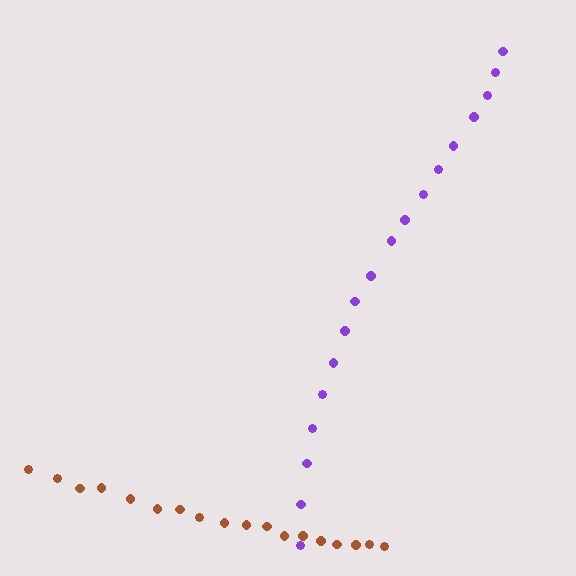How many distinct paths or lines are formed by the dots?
There are 2 distinct paths.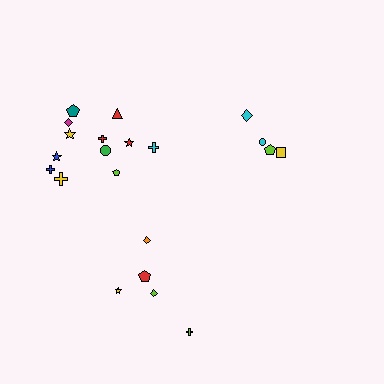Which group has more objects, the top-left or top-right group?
The top-left group.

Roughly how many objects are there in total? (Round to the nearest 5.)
Roughly 20 objects in total.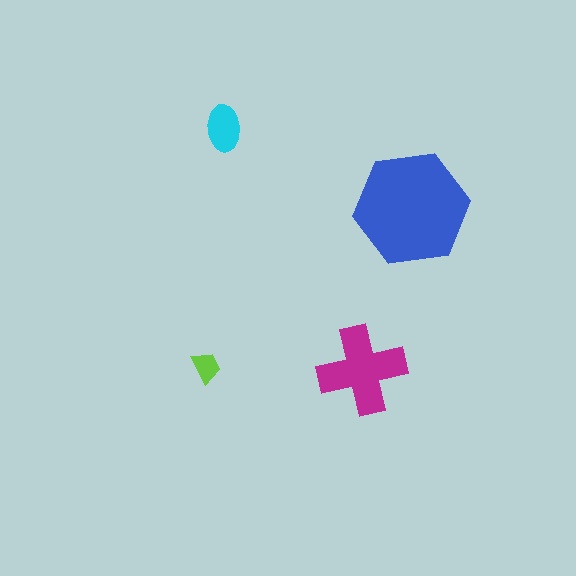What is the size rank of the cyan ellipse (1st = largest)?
3rd.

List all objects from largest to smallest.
The blue hexagon, the magenta cross, the cyan ellipse, the lime trapezoid.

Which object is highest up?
The cyan ellipse is topmost.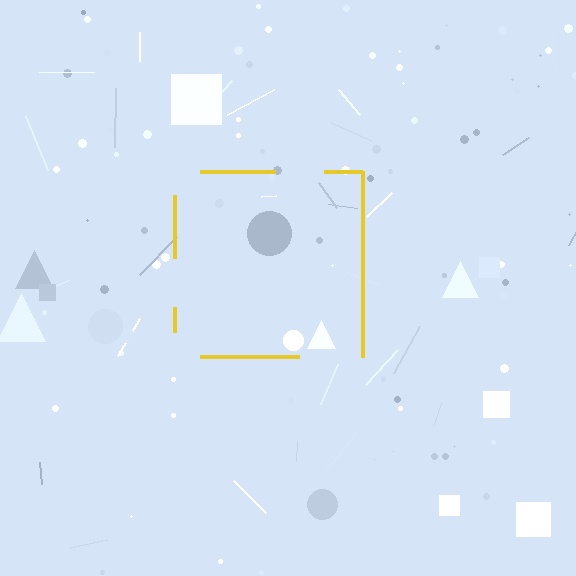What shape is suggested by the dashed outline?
The dashed outline suggests a square.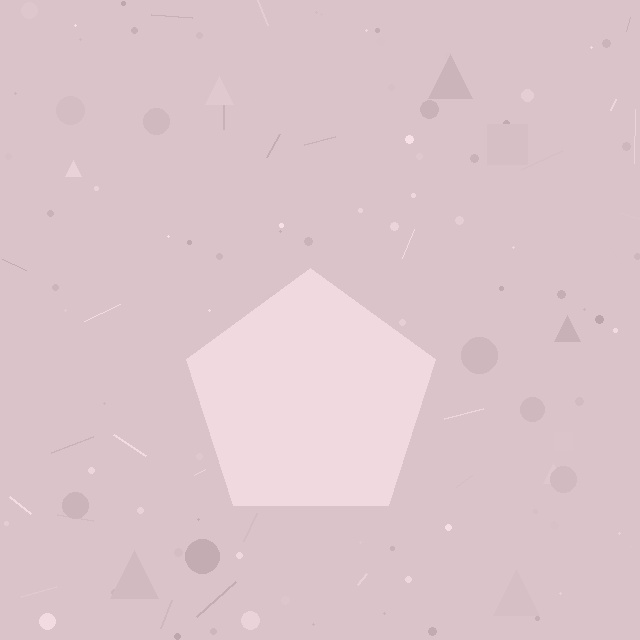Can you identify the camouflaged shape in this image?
The camouflaged shape is a pentagon.